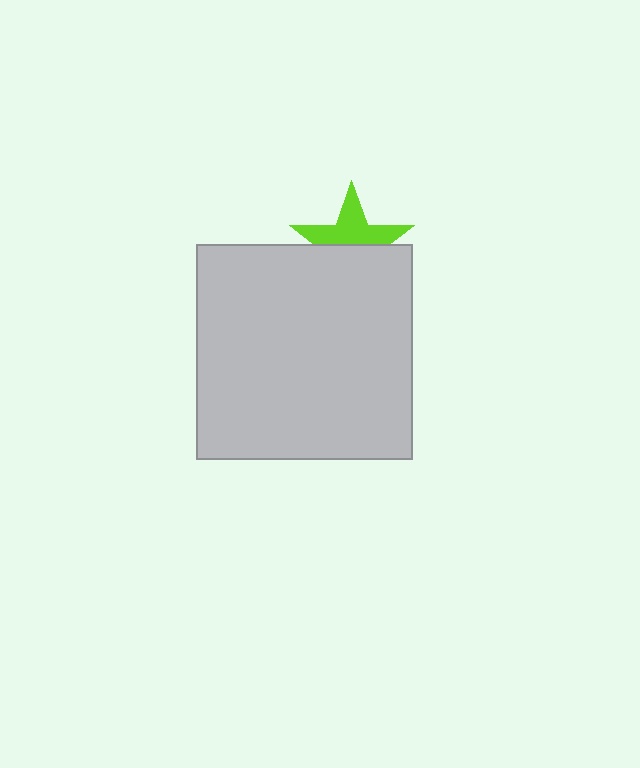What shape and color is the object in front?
The object in front is a light gray square.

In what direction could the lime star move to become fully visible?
The lime star could move up. That would shift it out from behind the light gray square entirely.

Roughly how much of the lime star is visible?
About half of it is visible (roughly 50%).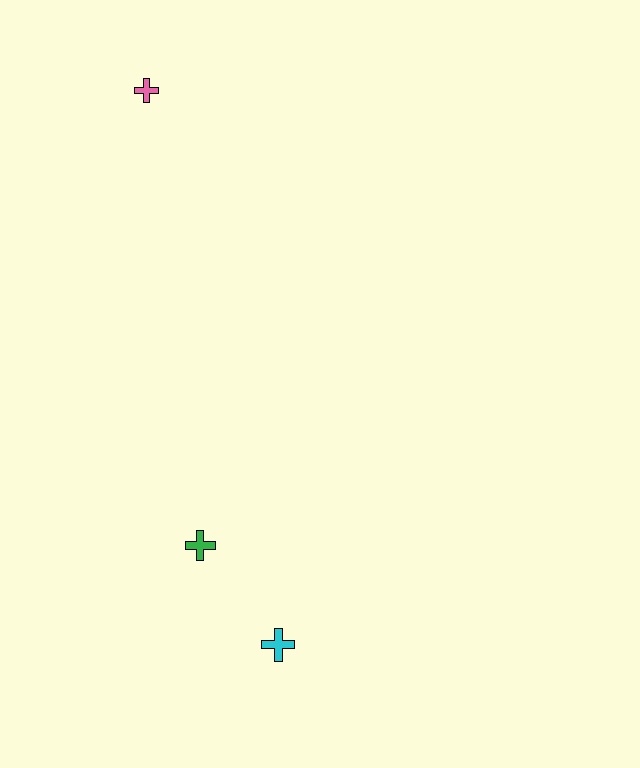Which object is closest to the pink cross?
The green cross is closest to the pink cross.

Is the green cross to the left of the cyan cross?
Yes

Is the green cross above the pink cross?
No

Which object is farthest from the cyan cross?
The pink cross is farthest from the cyan cross.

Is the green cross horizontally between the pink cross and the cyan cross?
Yes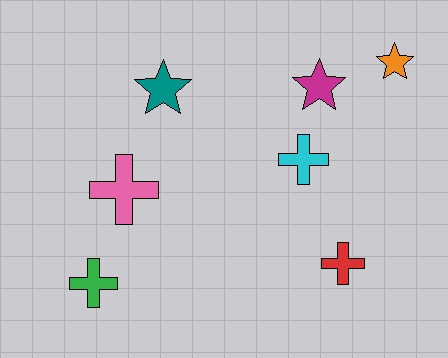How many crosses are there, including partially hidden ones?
There are 4 crosses.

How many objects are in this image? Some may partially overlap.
There are 7 objects.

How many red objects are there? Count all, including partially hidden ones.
There is 1 red object.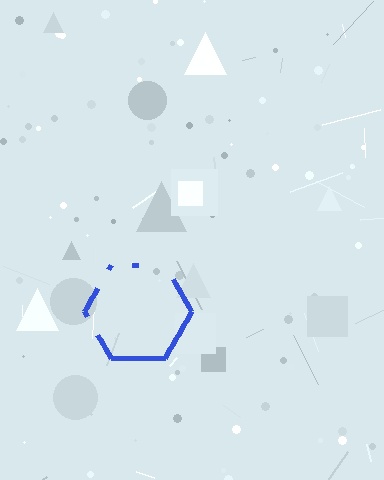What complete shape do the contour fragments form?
The contour fragments form a hexagon.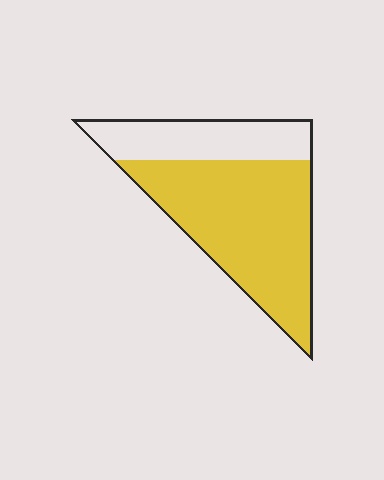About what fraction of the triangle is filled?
About two thirds (2/3).